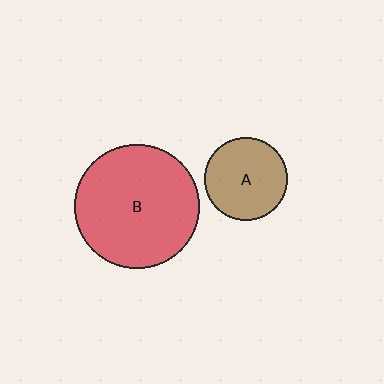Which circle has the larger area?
Circle B (red).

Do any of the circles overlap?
No, none of the circles overlap.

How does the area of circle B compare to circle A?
Approximately 2.2 times.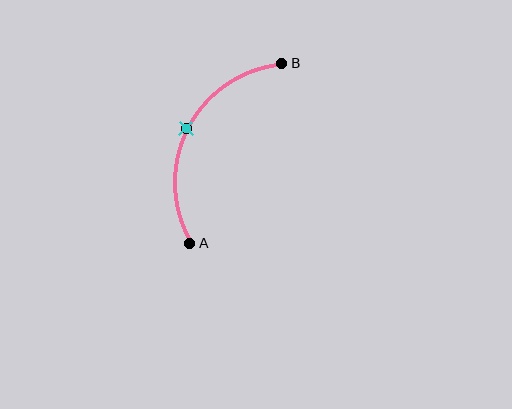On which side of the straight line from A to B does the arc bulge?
The arc bulges to the left of the straight line connecting A and B.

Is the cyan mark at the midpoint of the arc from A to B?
Yes. The cyan mark lies on the arc at equal arc-length from both A and B — it is the arc midpoint.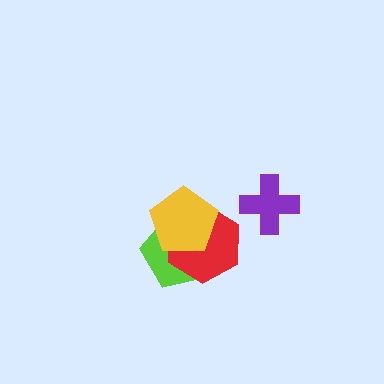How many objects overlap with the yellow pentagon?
2 objects overlap with the yellow pentagon.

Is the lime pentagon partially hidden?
Yes, it is partially covered by another shape.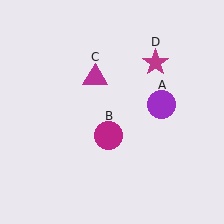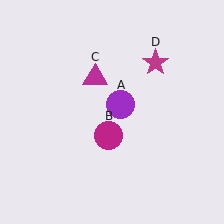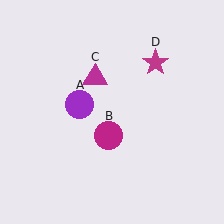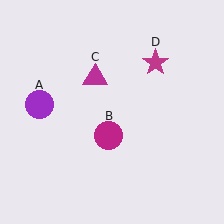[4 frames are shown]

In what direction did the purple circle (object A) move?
The purple circle (object A) moved left.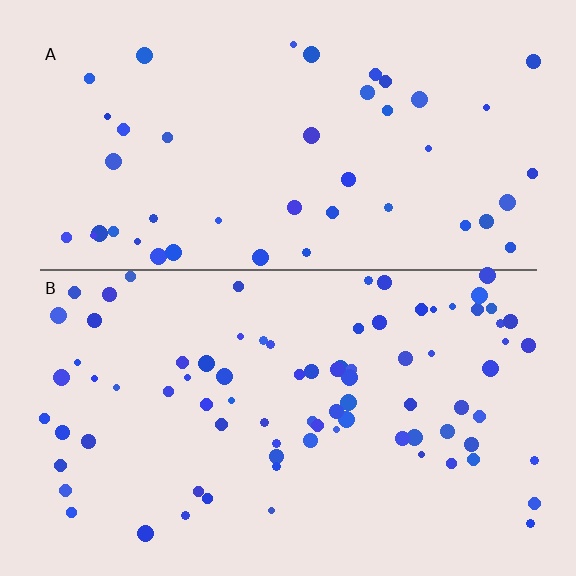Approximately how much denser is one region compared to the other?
Approximately 1.9× — region B over region A.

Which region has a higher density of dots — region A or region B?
B (the bottom).